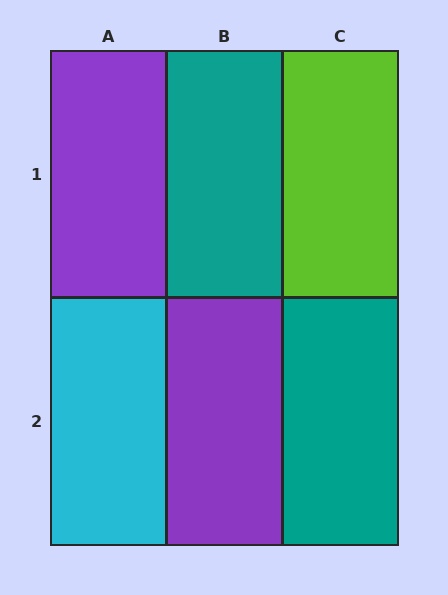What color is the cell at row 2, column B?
Purple.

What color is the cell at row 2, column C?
Teal.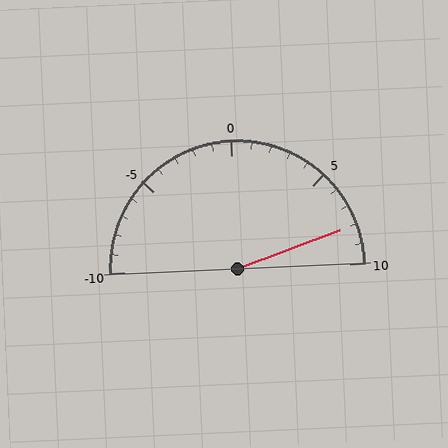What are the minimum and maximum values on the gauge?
The gauge ranges from -10 to 10.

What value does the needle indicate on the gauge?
The needle indicates approximately 8.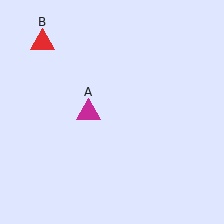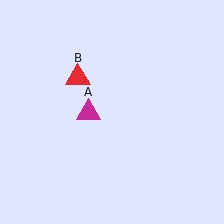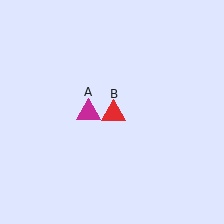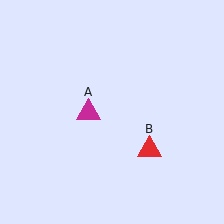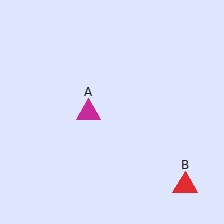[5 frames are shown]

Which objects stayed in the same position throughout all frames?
Magenta triangle (object A) remained stationary.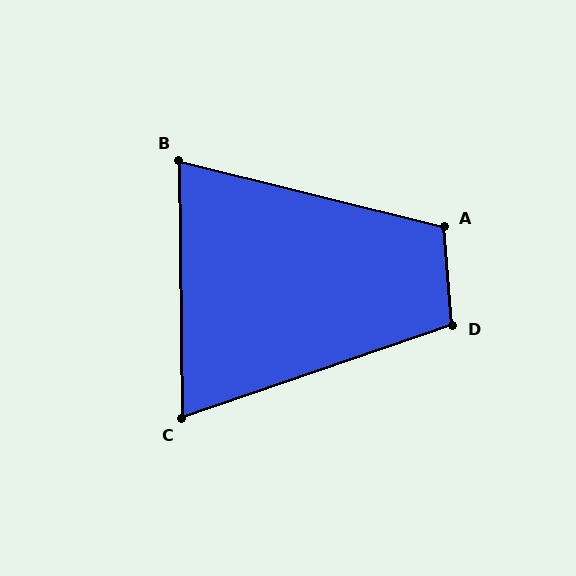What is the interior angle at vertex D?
Approximately 105 degrees (obtuse).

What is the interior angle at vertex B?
Approximately 75 degrees (acute).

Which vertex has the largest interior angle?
A, at approximately 108 degrees.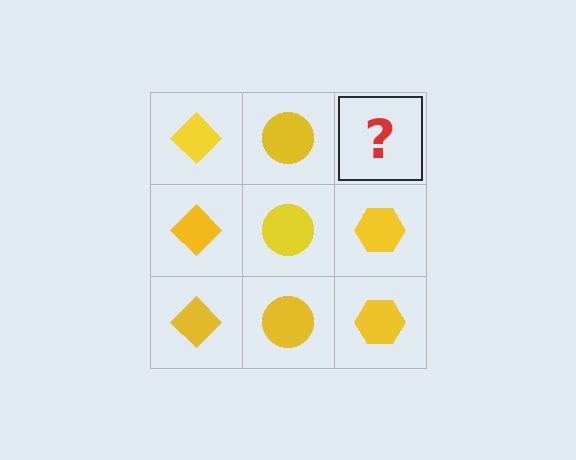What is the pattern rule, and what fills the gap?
The rule is that each column has a consistent shape. The gap should be filled with a yellow hexagon.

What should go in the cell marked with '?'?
The missing cell should contain a yellow hexagon.